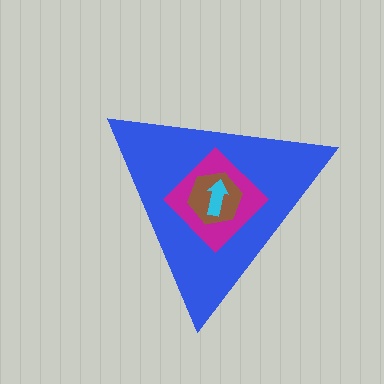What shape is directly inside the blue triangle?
The magenta diamond.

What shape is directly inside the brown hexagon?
The cyan arrow.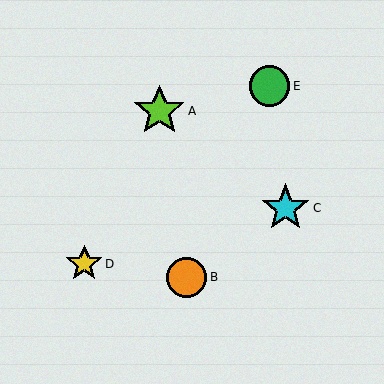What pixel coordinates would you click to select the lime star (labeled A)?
Click at (159, 111) to select the lime star A.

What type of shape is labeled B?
Shape B is an orange circle.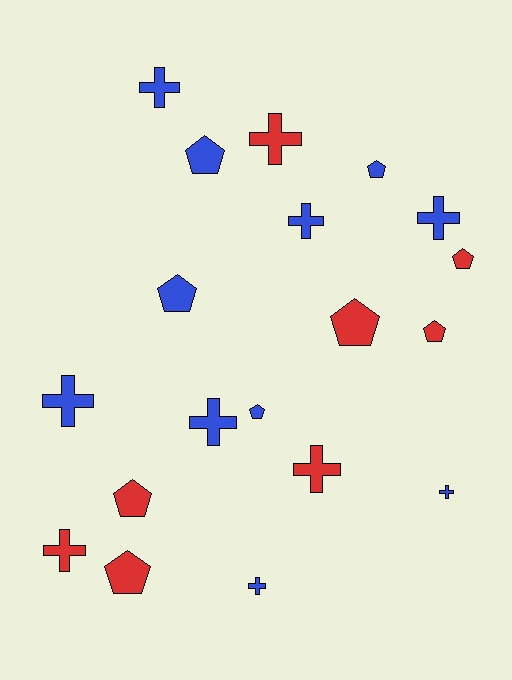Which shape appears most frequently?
Cross, with 10 objects.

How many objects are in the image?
There are 19 objects.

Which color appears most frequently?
Blue, with 11 objects.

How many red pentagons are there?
There are 5 red pentagons.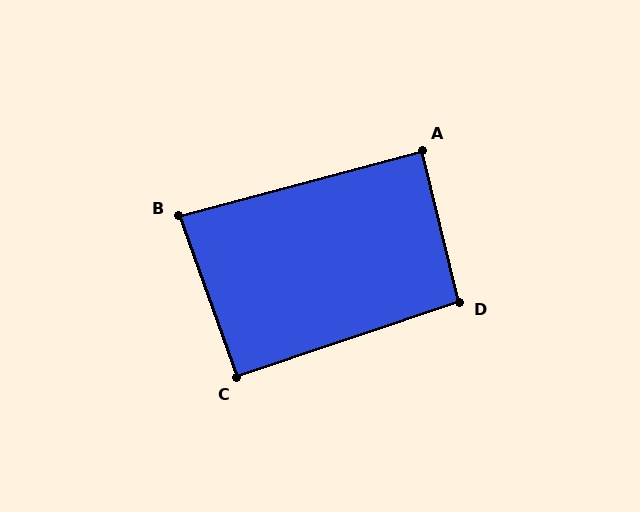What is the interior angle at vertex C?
Approximately 91 degrees (approximately right).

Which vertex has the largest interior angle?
D, at approximately 95 degrees.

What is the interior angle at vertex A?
Approximately 89 degrees (approximately right).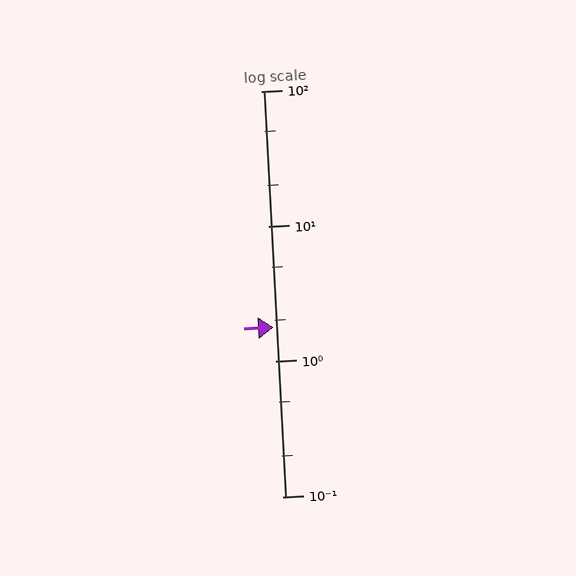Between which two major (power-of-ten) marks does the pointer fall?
The pointer is between 1 and 10.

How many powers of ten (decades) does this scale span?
The scale spans 3 decades, from 0.1 to 100.